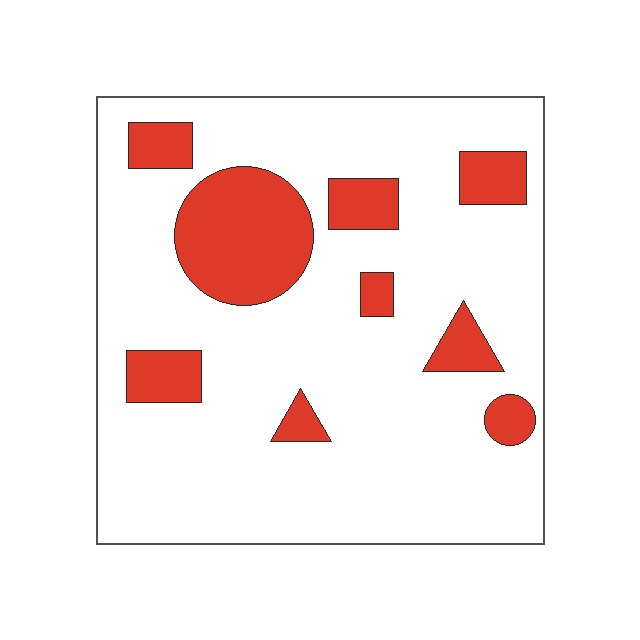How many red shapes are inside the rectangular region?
9.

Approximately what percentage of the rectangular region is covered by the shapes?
Approximately 20%.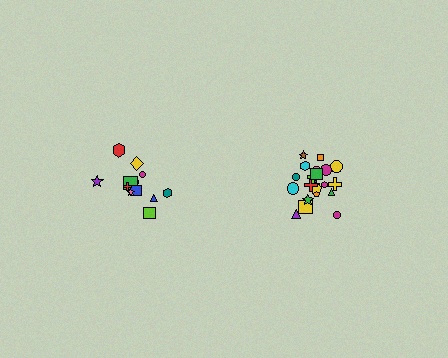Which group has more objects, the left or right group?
The right group.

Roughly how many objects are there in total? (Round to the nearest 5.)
Roughly 35 objects in total.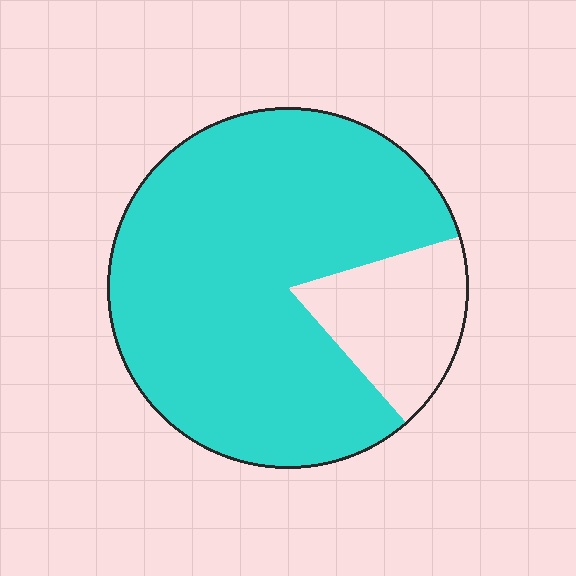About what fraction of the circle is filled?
About five sixths (5/6).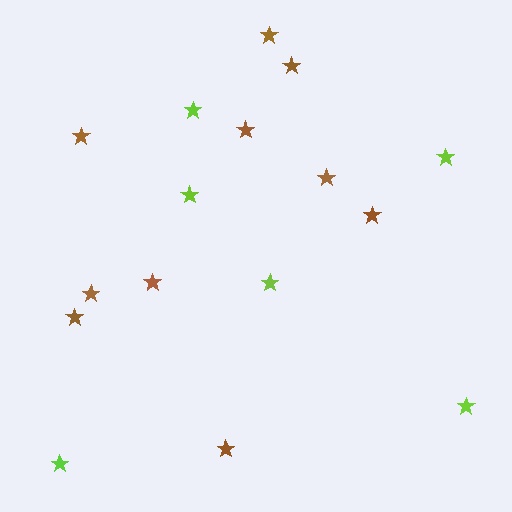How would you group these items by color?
There are 2 groups: one group of brown stars (10) and one group of lime stars (6).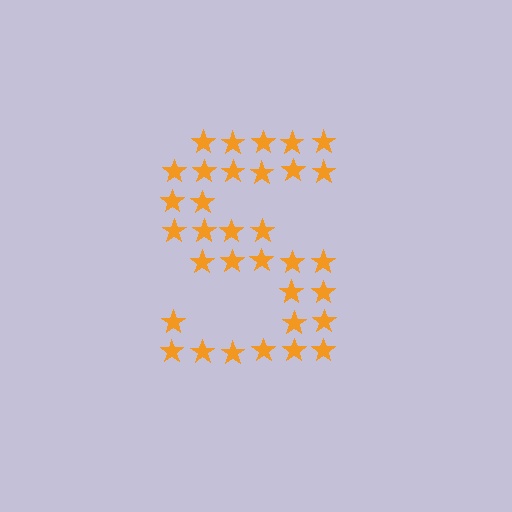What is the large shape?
The large shape is the letter S.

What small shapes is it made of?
It is made of small stars.